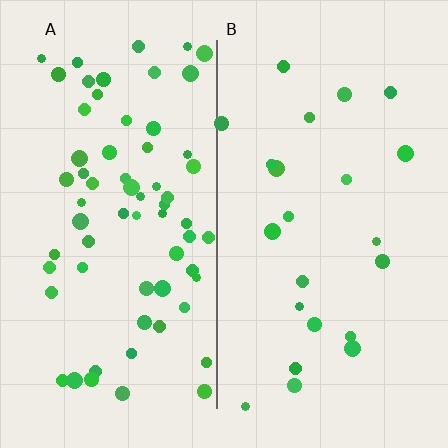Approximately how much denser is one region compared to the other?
Approximately 3.0× — region A over region B.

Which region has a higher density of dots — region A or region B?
A (the left).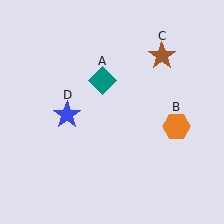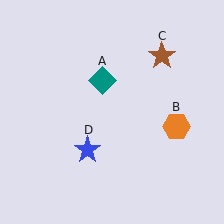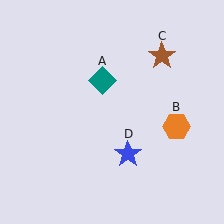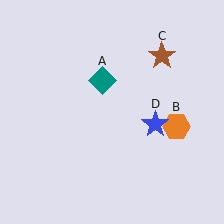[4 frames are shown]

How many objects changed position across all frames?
1 object changed position: blue star (object D).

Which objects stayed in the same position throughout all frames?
Teal diamond (object A) and orange hexagon (object B) and brown star (object C) remained stationary.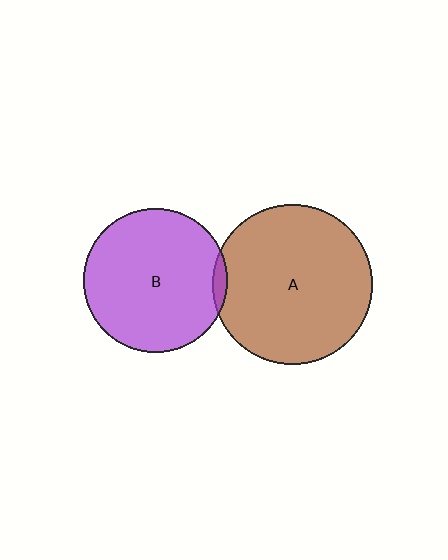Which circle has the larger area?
Circle A (brown).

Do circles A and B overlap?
Yes.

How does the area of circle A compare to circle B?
Approximately 1.2 times.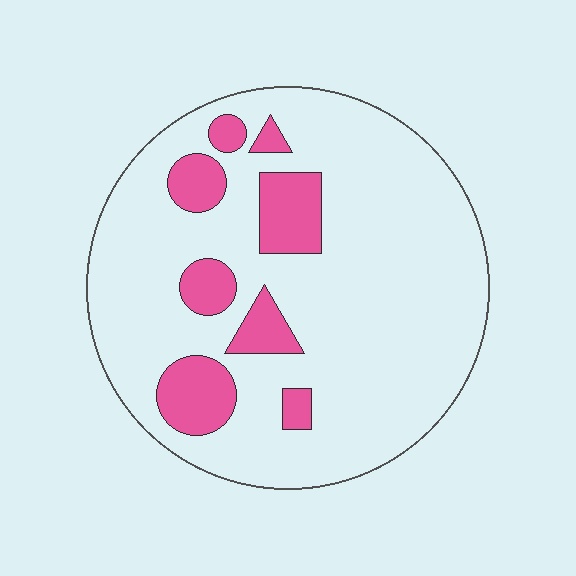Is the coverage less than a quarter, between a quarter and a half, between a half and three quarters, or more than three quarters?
Less than a quarter.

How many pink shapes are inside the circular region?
8.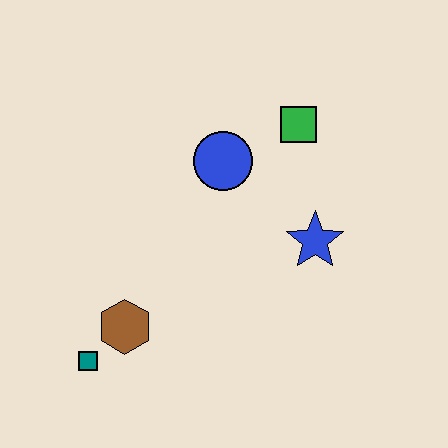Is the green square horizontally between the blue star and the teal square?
Yes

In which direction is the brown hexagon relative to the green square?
The brown hexagon is below the green square.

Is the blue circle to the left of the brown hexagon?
No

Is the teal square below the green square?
Yes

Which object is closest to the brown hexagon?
The teal square is closest to the brown hexagon.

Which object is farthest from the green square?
The teal square is farthest from the green square.